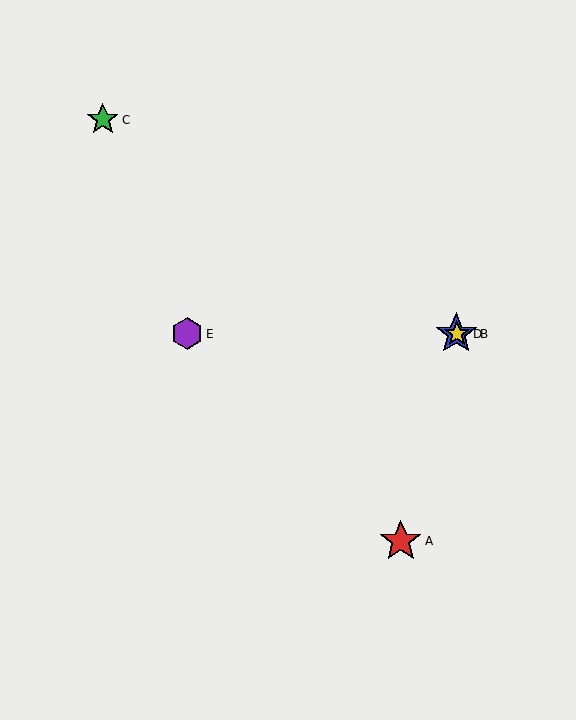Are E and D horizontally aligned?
Yes, both are at y≈334.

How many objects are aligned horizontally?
3 objects (B, D, E) are aligned horizontally.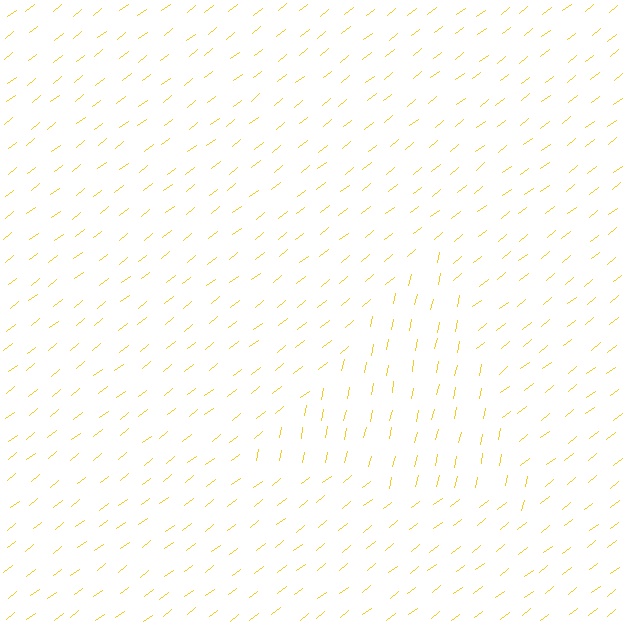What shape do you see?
I see a triangle.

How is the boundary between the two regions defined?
The boundary is defined purely by a change in line orientation (approximately 40 degrees difference). All lines are the same color and thickness.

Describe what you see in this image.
The image is filled with small yellow line segments. A triangle region in the image has lines oriented differently from the surrounding lines, creating a visible texture boundary.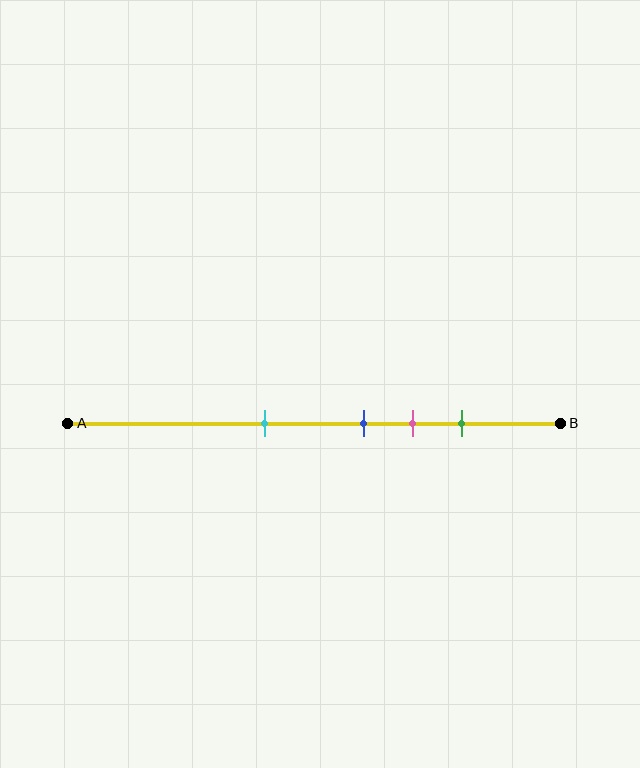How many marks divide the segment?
There are 4 marks dividing the segment.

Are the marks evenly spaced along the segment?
No, the marks are not evenly spaced.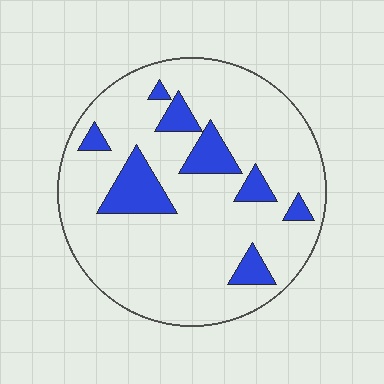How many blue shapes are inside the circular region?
8.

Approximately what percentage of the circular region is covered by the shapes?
Approximately 15%.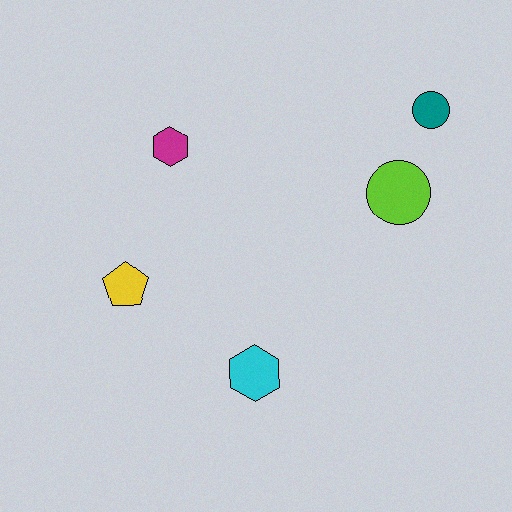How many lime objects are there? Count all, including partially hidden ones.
There is 1 lime object.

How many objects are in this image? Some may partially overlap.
There are 5 objects.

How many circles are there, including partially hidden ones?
There are 2 circles.